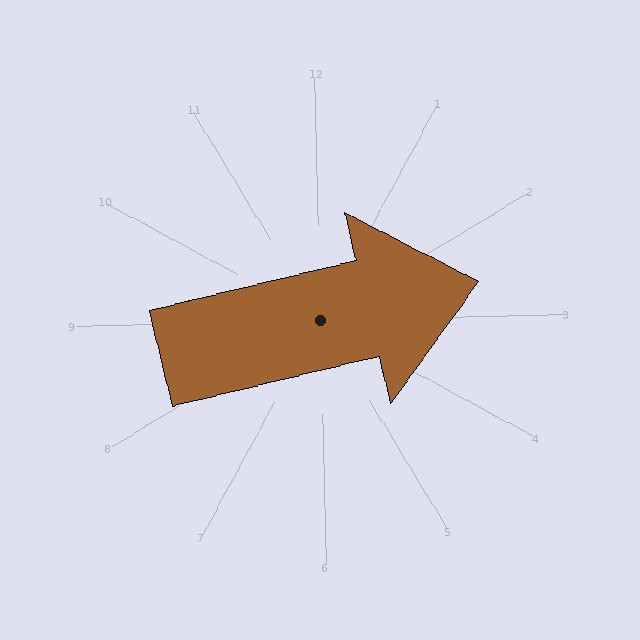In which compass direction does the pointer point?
East.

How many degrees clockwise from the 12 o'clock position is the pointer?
Approximately 78 degrees.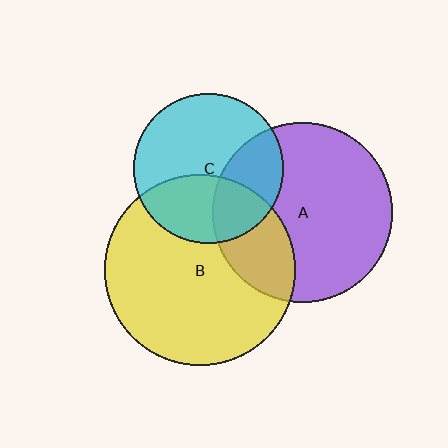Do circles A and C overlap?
Yes.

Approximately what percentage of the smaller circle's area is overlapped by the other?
Approximately 30%.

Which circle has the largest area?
Circle B (yellow).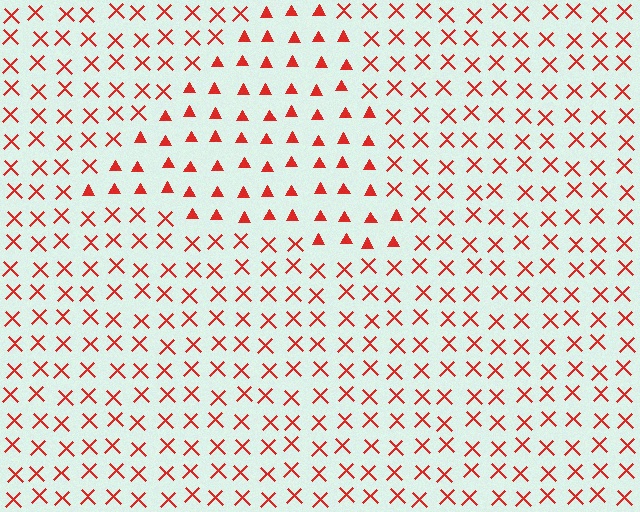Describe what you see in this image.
The image is filled with small red elements arranged in a uniform grid. A triangle-shaped region contains triangles, while the surrounding area contains X marks. The boundary is defined purely by the change in element shape.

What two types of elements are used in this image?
The image uses triangles inside the triangle region and X marks outside it.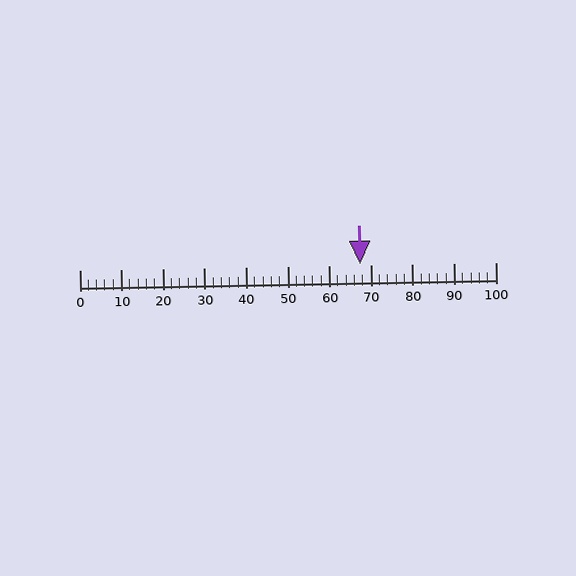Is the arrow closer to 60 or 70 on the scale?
The arrow is closer to 70.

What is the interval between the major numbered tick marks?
The major tick marks are spaced 10 units apart.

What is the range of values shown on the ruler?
The ruler shows values from 0 to 100.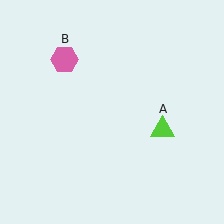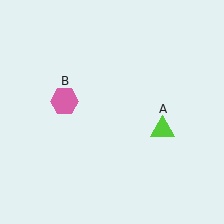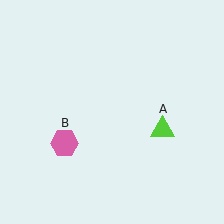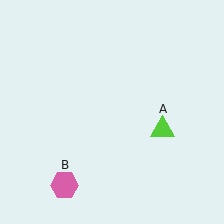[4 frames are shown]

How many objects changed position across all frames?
1 object changed position: pink hexagon (object B).